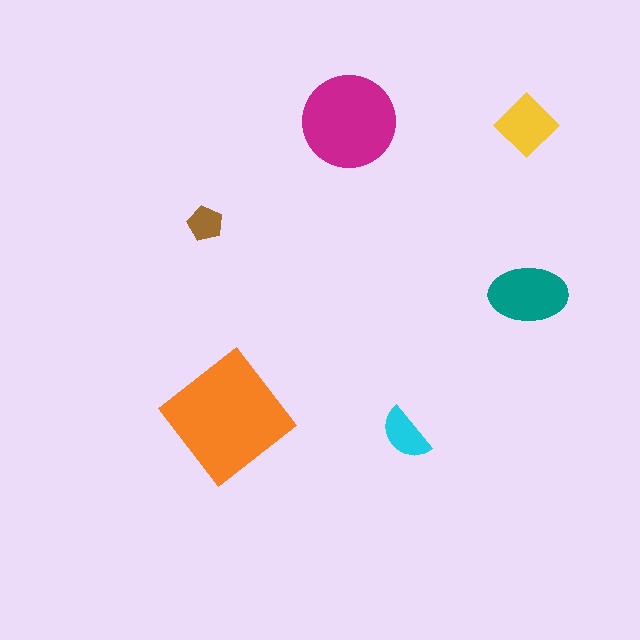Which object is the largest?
The orange diamond.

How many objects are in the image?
There are 6 objects in the image.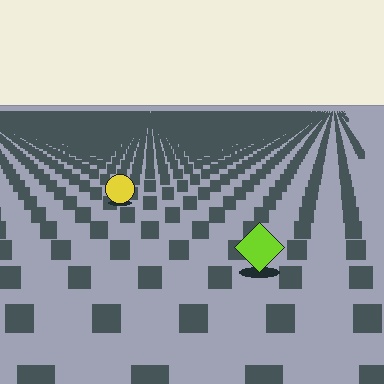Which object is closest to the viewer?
The lime diamond is closest. The texture marks near it are larger and more spread out.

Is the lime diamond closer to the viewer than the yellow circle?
Yes. The lime diamond is closer — you can tell from the texture gradient: the ground texture is coarser near it.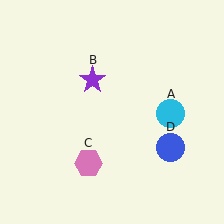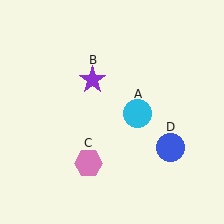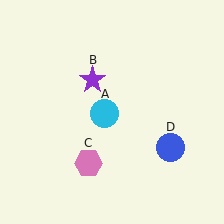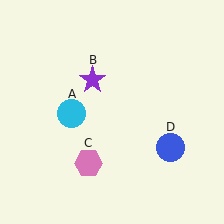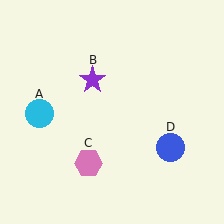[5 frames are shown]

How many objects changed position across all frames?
1 object changed position: cyan circle (object A).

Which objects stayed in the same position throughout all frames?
Purple star (object B) and pink hexagon (object C) and blue circle (object D) remained stationary.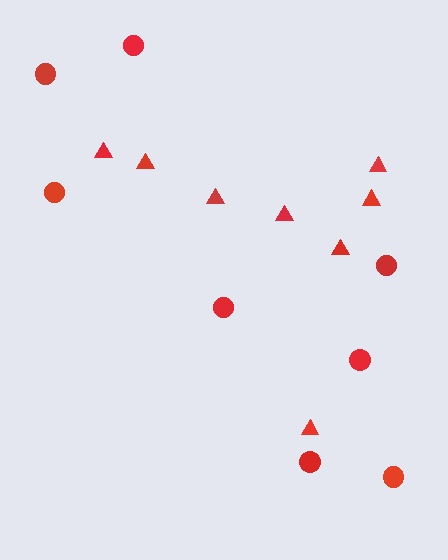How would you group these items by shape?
There are 2 groups: one group of circles (8) and one group of triangles (8).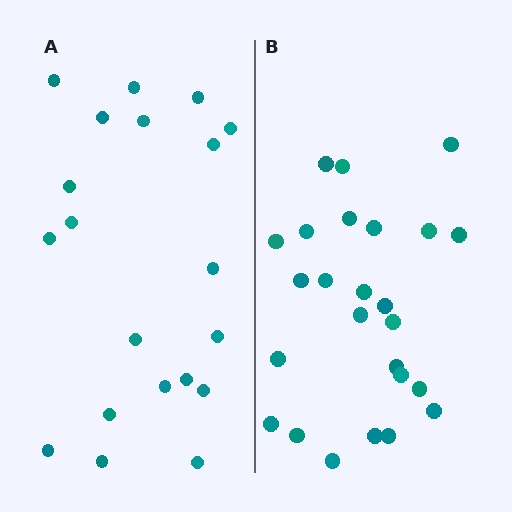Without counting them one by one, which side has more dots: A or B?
Region B (the right region) has more dots.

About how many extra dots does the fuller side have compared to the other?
Region B has about 5 more dots than region A.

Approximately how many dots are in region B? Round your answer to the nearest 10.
About 20 dots. (The exact count is 25, which rounds to 20.)